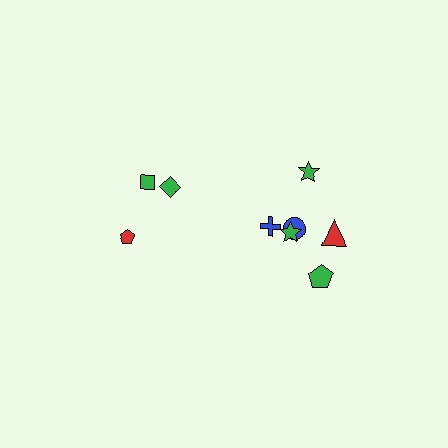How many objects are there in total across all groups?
There are 9 objects.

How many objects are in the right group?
There are 6 objects.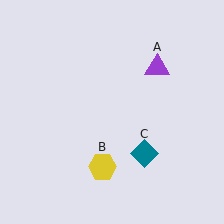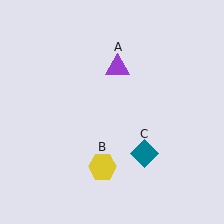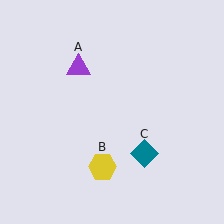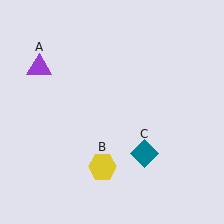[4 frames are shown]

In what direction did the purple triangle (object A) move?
The purple triangle (object A) moved left.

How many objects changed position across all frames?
1 object changed position: purple triangle (object A).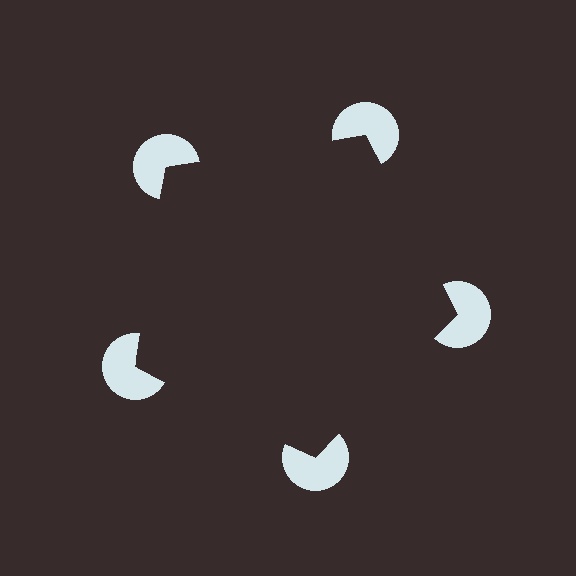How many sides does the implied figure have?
5 sides.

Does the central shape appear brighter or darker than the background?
It typically appears slightly darker than the background, even though no actual brightness change is drawn.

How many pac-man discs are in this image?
There are 5 — one at each vertex of the illusory pentagon.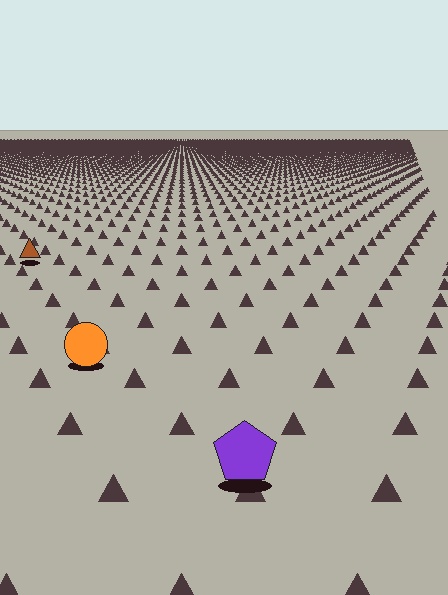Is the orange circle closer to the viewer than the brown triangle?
Yes. The orange circle is closer — you can tell from the texture gradient: the ground texture is coarser near it.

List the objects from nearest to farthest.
From nearest to farthest: the purple pentagon, the orange circle, the brown triangle.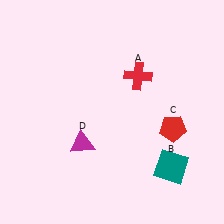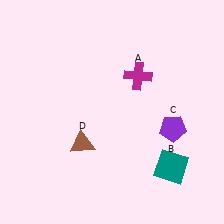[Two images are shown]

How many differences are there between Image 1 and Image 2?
There are 3 differences between the two images.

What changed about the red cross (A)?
In Image 1, A is red. In Image 2, it changed to magenta.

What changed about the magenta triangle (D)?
In Image 1, D is magenta. In Image 2, it changed to brown.